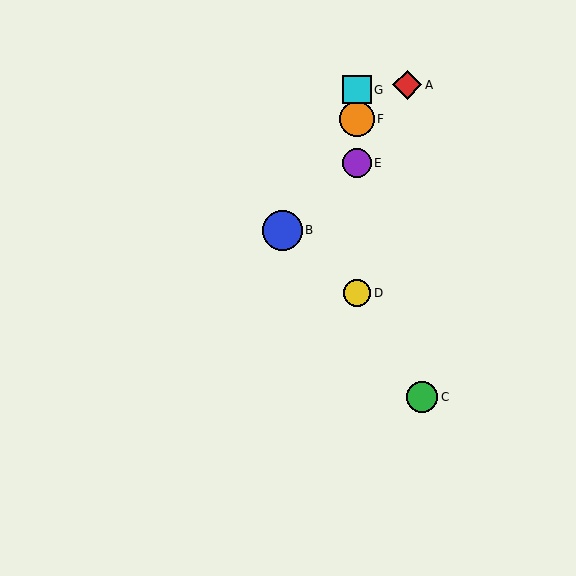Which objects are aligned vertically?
Objects D, E, F, G are aligned vertically.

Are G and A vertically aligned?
No, G is at x≈357 and A is at x≈407.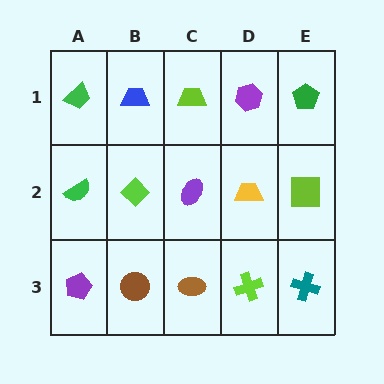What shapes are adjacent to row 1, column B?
A lime diamond (row 2, column B), a green trapezoid (row 1, column A), a lime trapezoid (row 1, column C).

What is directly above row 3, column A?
A green semicircle.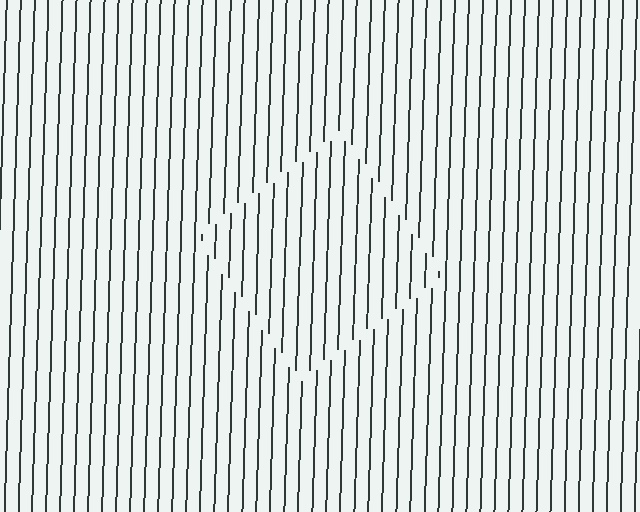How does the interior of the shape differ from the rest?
The interior of the shape contains the same grating, shifted by half a period — the contour is defined by the phase discontinuity where line-ends from the inner and outer gratings abut.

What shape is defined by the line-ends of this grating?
An illusory square. The interior of the shape contains the same grating, shifted by half a period — the contour is defined by the phase discontinuity where line-ends from the inner and outer gratings abut.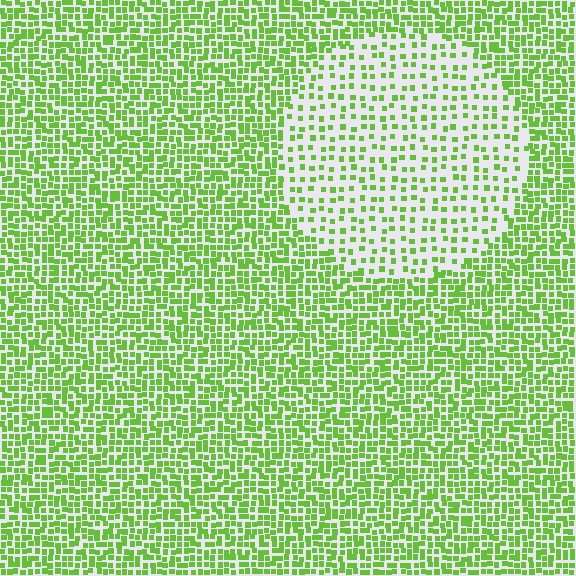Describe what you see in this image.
The image contains small lime elements arranged at two different densities. A circle-shaped region is visible where the elements are less densely packed than the surrounding area.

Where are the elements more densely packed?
The elements are more densely packed outside the circle boundary.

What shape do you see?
I see a circle.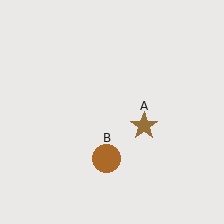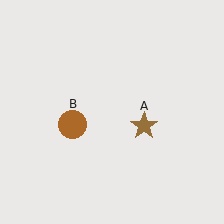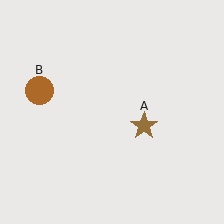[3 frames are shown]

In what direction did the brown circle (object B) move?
The brown circle (object B) moved up and to the left.